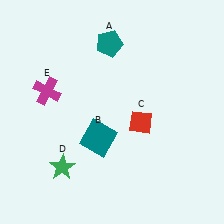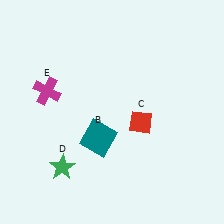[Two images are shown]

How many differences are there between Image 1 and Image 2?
There is 1 difference between the two images.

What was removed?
The teal pentagon (A) was removed in Image 2.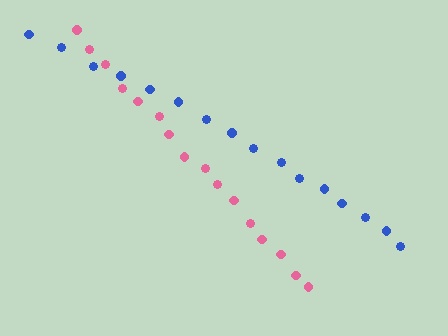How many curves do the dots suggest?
There are 2 distinct paths.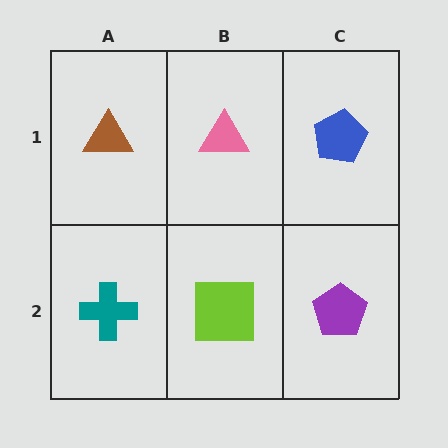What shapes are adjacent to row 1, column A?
A teal cross (row 2, column A), a pink triangle (row 1, column B).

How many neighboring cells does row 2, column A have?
2.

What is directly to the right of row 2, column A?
A lime square.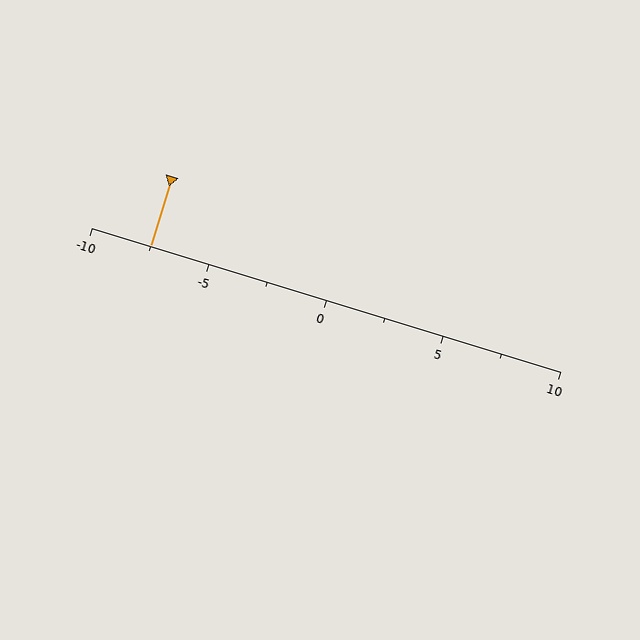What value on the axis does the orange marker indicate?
The marker indicates approximately -7.5.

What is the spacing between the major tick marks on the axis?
The major ticks are spaced 5 apart.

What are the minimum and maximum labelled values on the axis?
The axis runs from -10 to 10.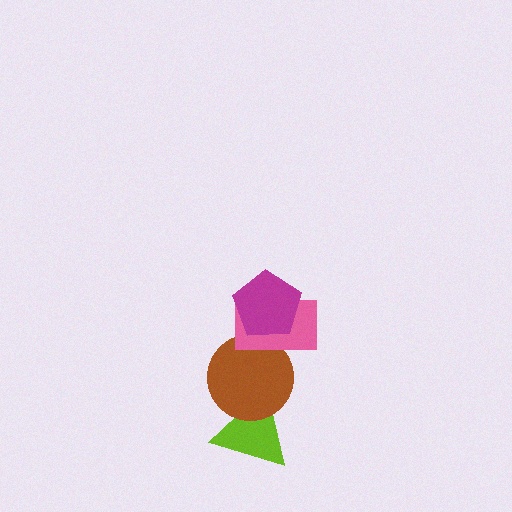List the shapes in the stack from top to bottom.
From top to bottom: the magenta pentagon, the pink rectangle, the brown circle, the lime triangle.